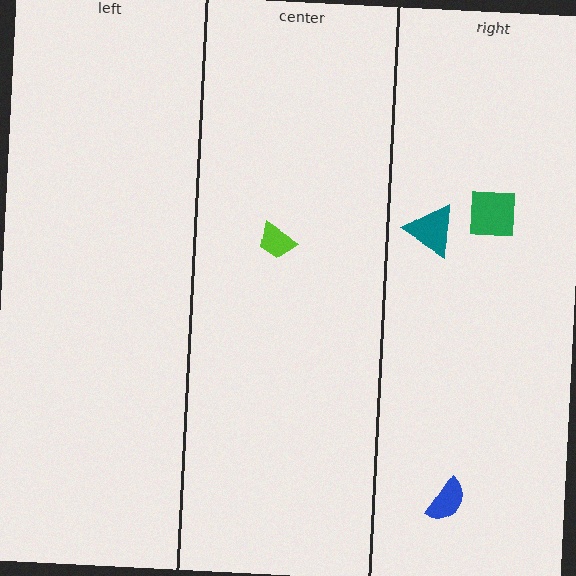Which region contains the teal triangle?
The right region.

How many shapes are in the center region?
1.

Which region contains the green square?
The right region.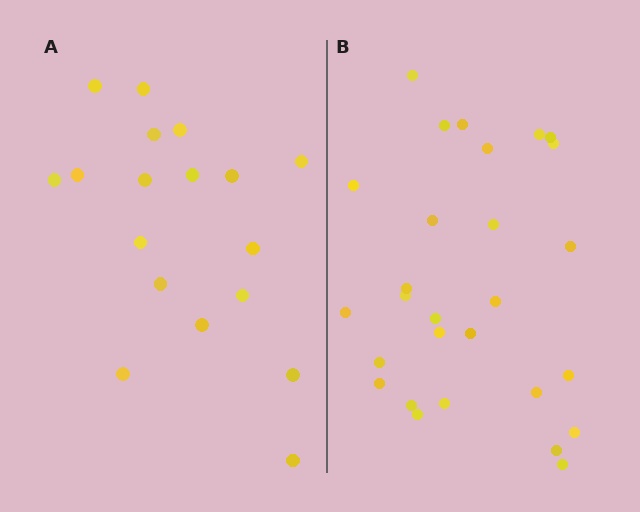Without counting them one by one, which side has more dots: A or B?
Region B (the right region) has more dots.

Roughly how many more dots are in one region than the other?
Region B has roughly 10 or so more dots than region A.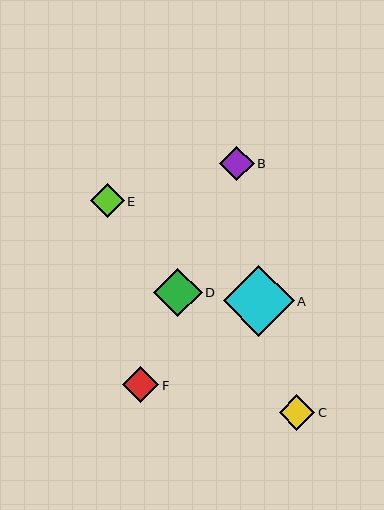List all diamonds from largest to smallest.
From largest to smallest: A, D, F, C, B, E.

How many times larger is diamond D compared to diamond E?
Diamond D is approximately 1.4 times the size of diamond E.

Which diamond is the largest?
Diamond A is the largest with a size of approximately 71 pixels.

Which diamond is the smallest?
Diamond E is the smallest with a size of approximately 34 pixels.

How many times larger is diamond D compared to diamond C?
Diamond D is approximately 1.4 times the size of diamond C.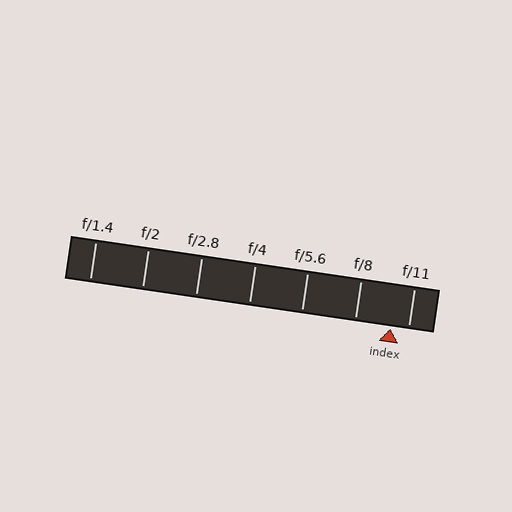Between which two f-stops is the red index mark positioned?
The index mark is between f/8 and f/11.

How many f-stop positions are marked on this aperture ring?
There are 7 f-stop positions marked.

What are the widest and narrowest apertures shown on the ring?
The widest aperture shown is f/1.4 and the narrowest is f/11.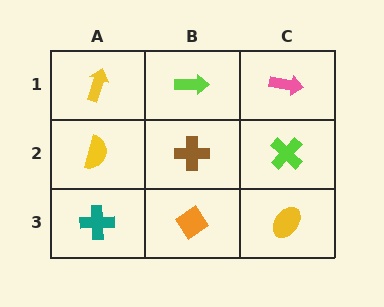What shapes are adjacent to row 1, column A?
A yellow semicircle (row 2, column A), a lime arrow (row 1, column B).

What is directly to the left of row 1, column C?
A lime arrow.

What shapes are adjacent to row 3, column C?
A lime cross (row 2, column C), an orange diamond (row 3, column B).